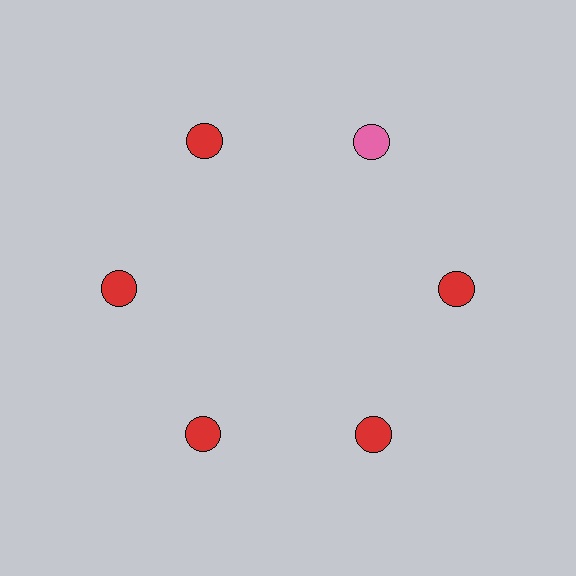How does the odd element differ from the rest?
It has a different color: pink instead of red.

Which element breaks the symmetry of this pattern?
The pink circle at roughly the 1 o'clock position breaks the symmetry. All other shapes are red circles.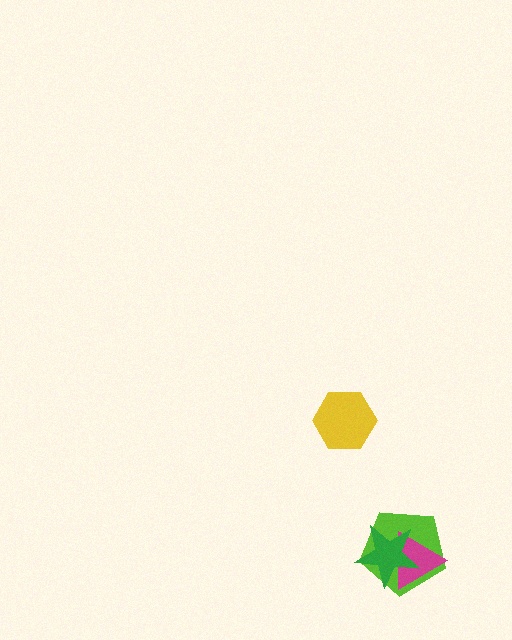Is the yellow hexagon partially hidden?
No, no other shape covers it.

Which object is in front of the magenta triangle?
The green star is in front of the magenta triangle.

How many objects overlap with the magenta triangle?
2 objects overlap with the magenta triangle.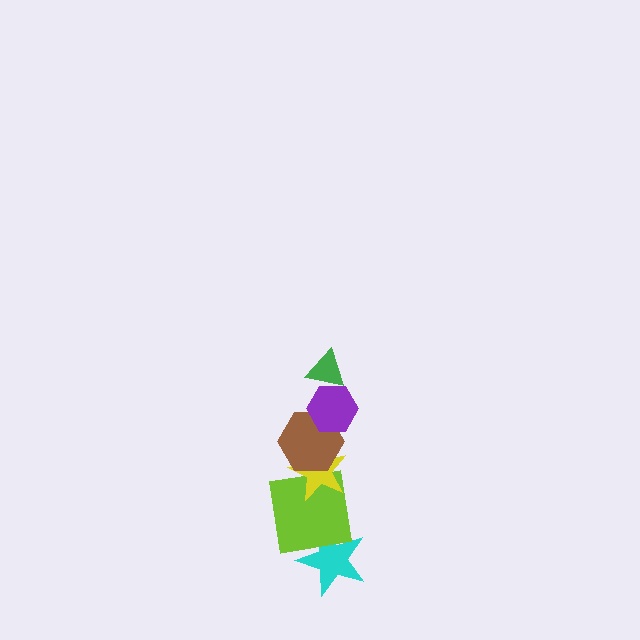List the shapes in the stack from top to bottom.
From top to bottom: the green triangle, the purple hexagon, the brown hexagon, the yellow star, the lime square, the cyan star.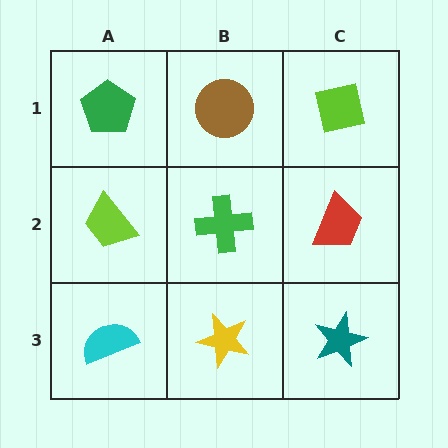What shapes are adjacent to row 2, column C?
A lime square (row 1, column C), a teal star (row 3, column C), a green cross (row 2, column B).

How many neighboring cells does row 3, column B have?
3.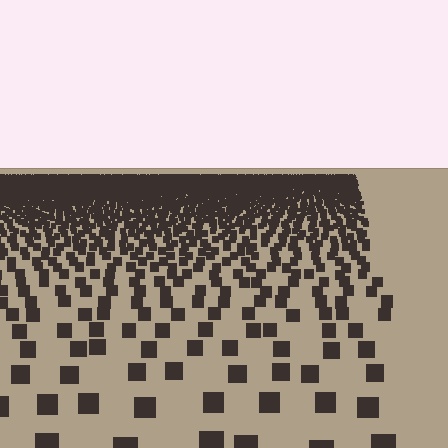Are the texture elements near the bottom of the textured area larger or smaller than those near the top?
Larger. Near the bottom, elements are closer to the viewer and appear at a bigger on-screen size.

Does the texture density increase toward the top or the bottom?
Density increases toward the top.